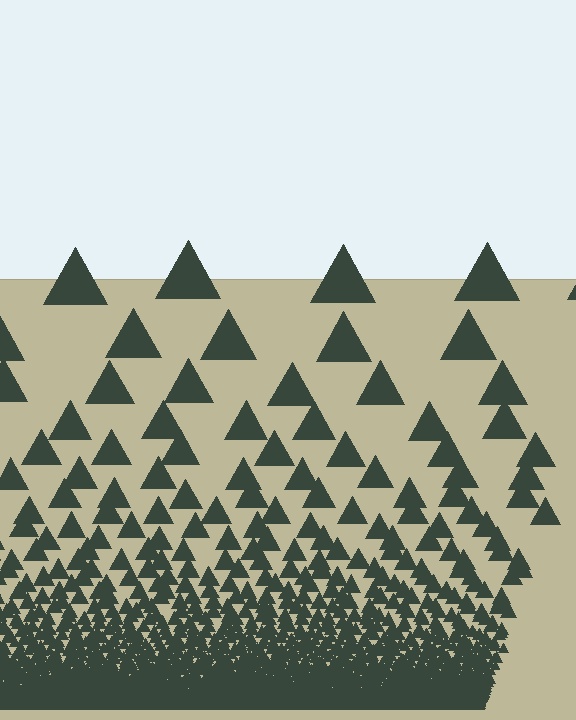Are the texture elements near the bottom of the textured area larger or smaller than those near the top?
Smaller. The gradient is inverted — elements near the bottom are smaller and denser.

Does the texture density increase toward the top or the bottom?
Density increases toward the bottom.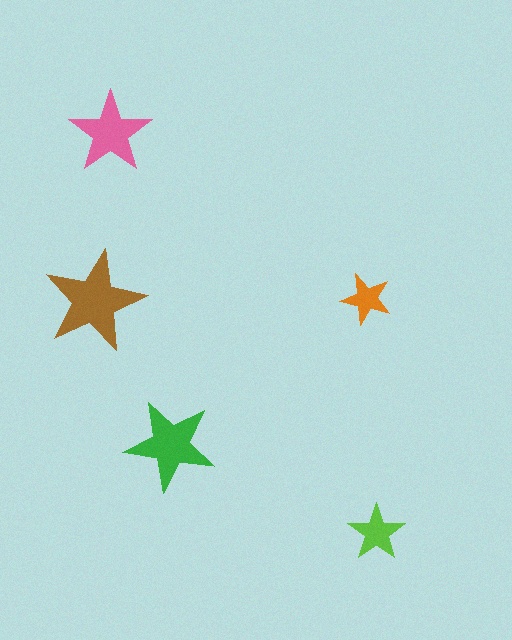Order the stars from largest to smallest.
the brown one, the green one, the pink one, the lime one, the orange one.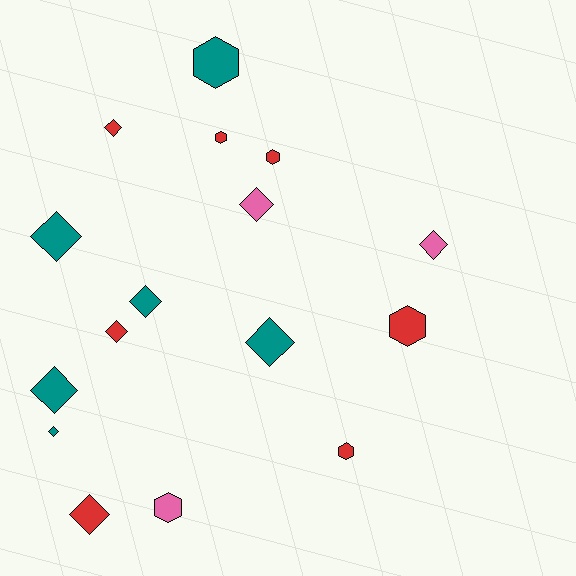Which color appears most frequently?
Red, with 7 objects.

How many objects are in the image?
There are 16 objects.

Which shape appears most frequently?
Diamond, with 10 objects.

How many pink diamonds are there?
There are 2 pink diamonds.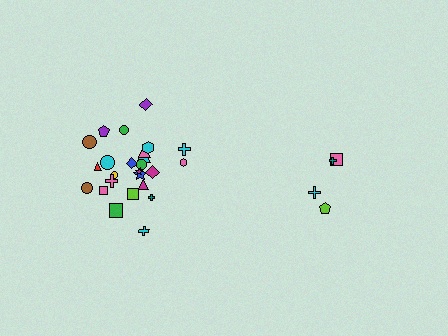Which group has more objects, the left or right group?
The left group.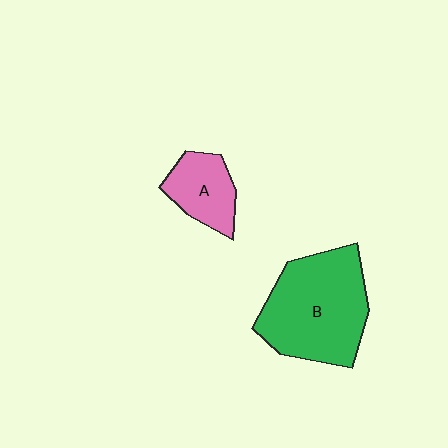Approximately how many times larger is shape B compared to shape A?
Approximately 2.3 times.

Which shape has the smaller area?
Shape A (pink).